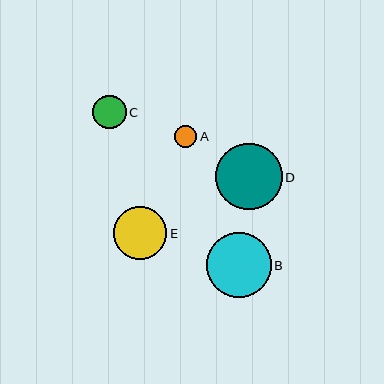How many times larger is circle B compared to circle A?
Circle B is approximately 3.0 times the size of circle A.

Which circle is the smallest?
Circle A is the smallest with a size of approximately 22 pixels.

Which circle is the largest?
Circle D is the largest with a size of approximately 66 pixels.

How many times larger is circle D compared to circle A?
Circle D is approximately 3.0 times the size of circle A.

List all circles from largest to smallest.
From largest to smallest: D, B, E, C, A.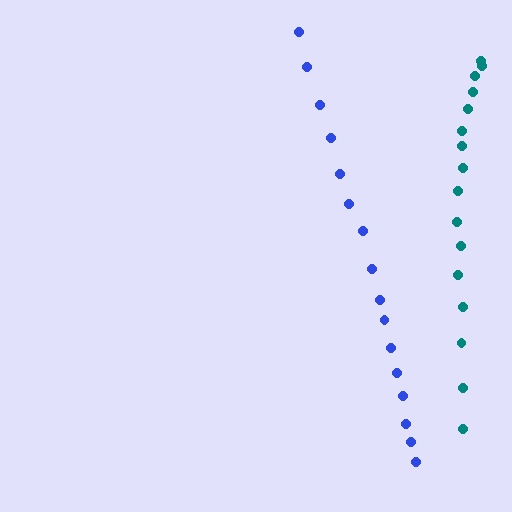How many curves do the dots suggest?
There are 2 distinct paths.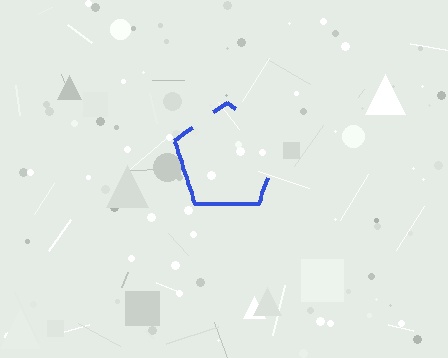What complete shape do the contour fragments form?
The contour fragments form a pentagon.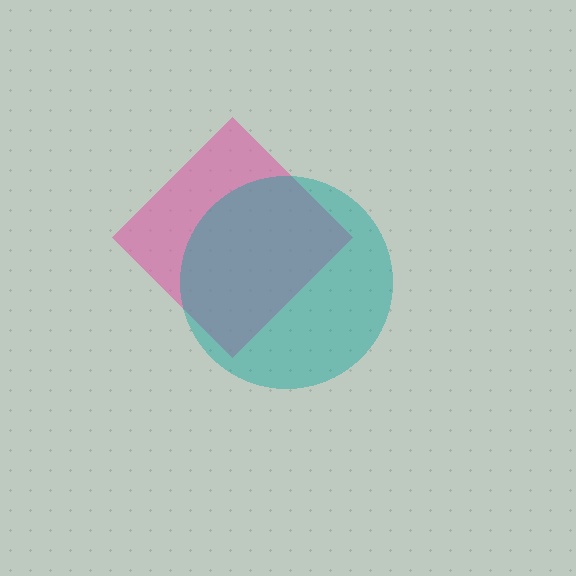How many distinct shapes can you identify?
There are 2 distinct shapes: a pink diamond, a teal circle.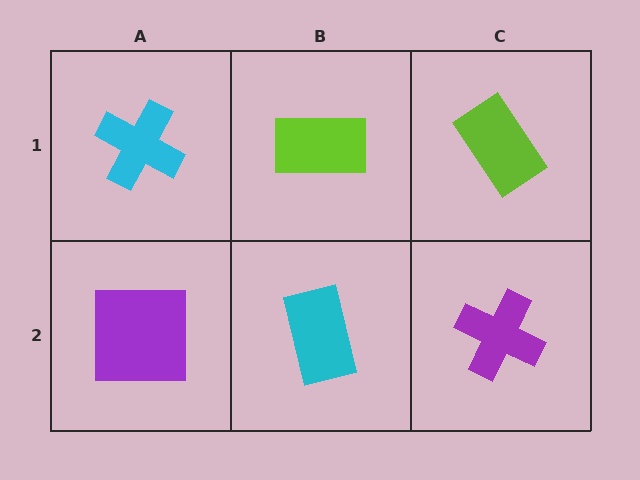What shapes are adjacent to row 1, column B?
A cyan rectangle (row 2, column B), a cyan cross (row 1, column A), a lime rectangle (row 1, column C).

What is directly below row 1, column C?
A purple cross.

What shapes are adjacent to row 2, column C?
A lime rectangle (row 1, column C), a cyan rectangle (row 2, column B).